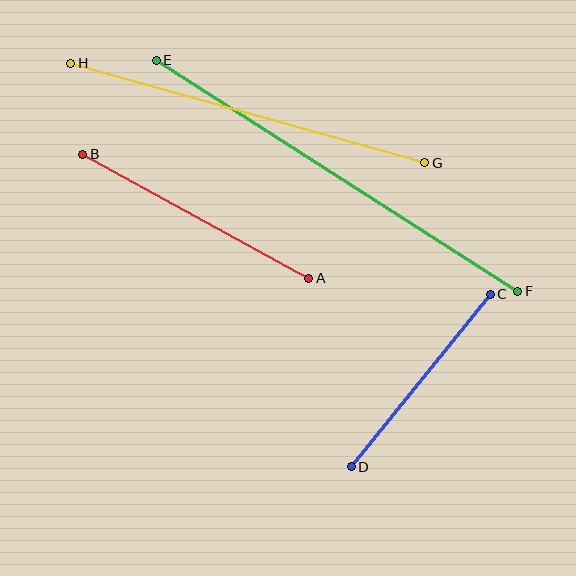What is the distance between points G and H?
The distance is approximately 368 pixels.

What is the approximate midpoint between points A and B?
The midpoint is at approximately (196, 216) pixels.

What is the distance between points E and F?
The distance is approximately 429 pixels.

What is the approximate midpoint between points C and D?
The midpoint is at approximately (421, 380) pixels.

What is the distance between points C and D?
The distance is approximately 221 pixels.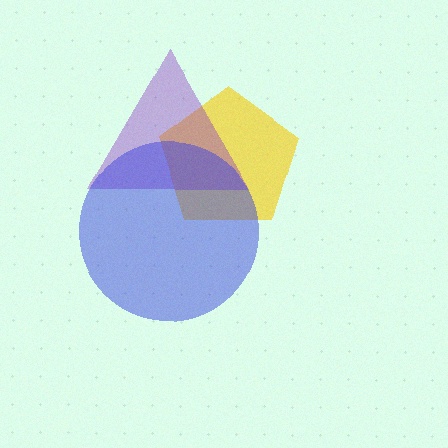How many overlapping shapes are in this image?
There are 3 overlapping shapes in the image.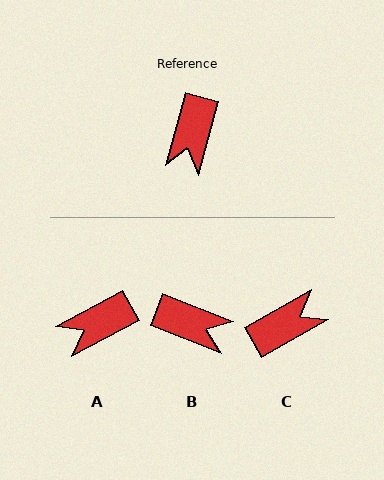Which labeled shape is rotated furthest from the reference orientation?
C, about 135 degrees away.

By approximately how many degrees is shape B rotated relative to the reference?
Approximately 84 degrees counter-clockwise.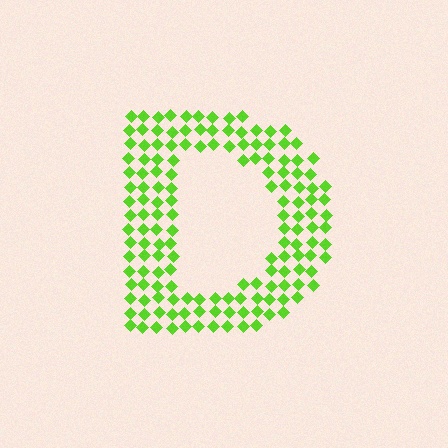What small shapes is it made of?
It is made of small diamonds.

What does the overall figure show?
The overall figure shows the letter D.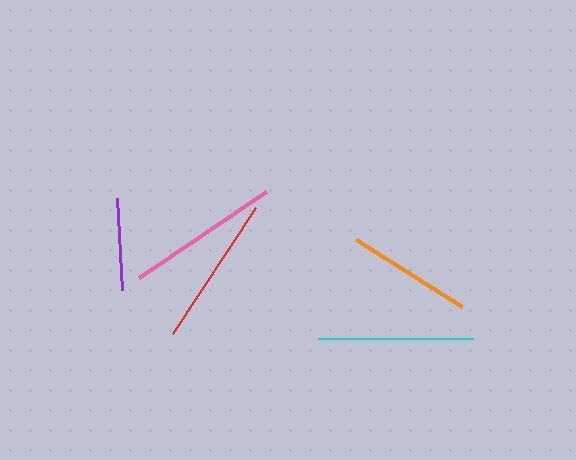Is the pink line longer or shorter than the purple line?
The pink line is longer than the purple line.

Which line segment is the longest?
The cyan line is the longest at approximately 155 pixels.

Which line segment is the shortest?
The purple line is the shortest at approximately 92 pixels.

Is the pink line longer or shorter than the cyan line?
The cyan line is longer than the pink line.